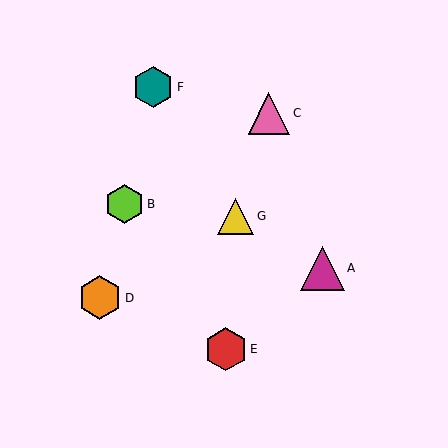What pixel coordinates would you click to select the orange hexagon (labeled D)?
Click at (100, 298) to select the orange hexagon D.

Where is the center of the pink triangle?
The center of the pink triangle is at (269, 113).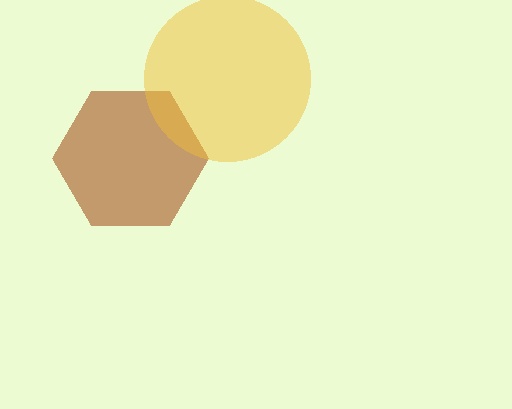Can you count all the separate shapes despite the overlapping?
Yes, there are 2 separate shapes.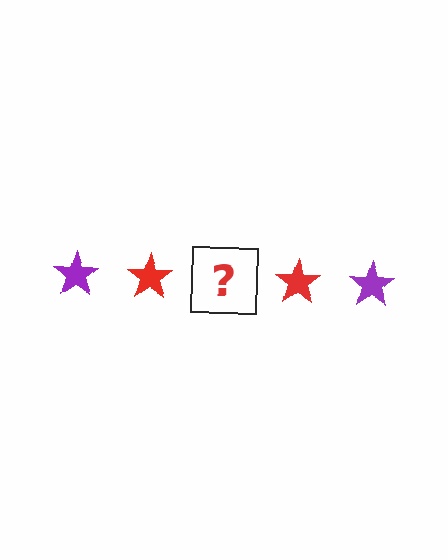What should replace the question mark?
The question mark should be replaced with a purple star.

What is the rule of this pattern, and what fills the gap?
The rule is that the pattern cycles through purple, red stars. The gap should be filled with a purple star.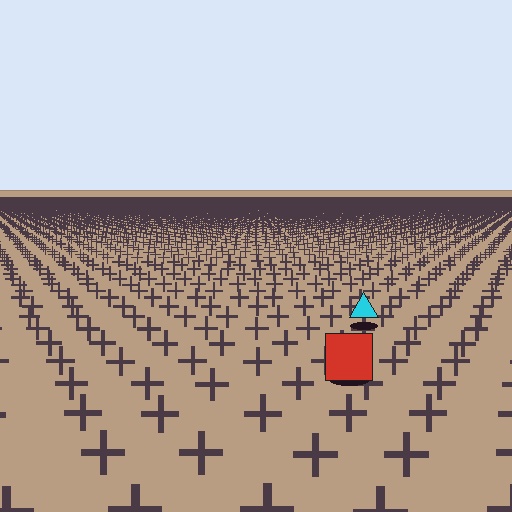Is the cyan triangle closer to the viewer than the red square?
No. The red square is closer — you can tell from the texture gradient: the ground texture is coarser near it.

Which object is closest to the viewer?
The red square is closest. The texture marks near it are larger and more spread out.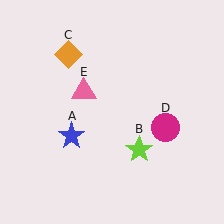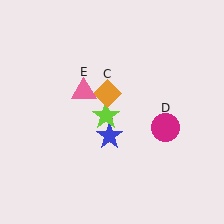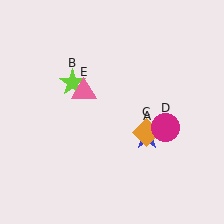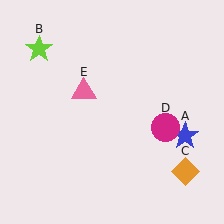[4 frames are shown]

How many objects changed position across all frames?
3 objects changed position: blue star (object A), lime star (object B), orange diamond (object C).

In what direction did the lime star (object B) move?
The lime star (object B) moved up and to the left.